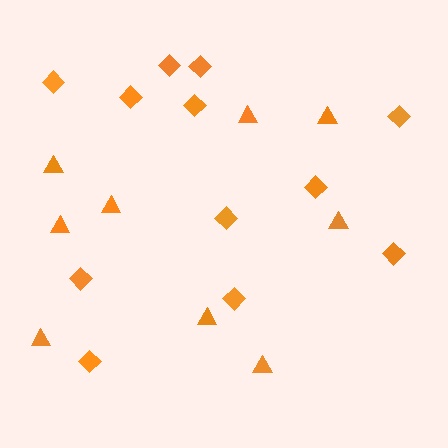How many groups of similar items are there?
There are 2 groups: one group of triangles (9) and one group of diamonds (12).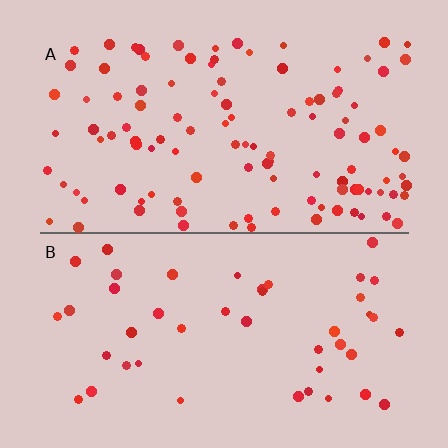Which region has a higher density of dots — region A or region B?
A (the top).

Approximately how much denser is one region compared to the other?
Approximately 2.5× — region A over region B.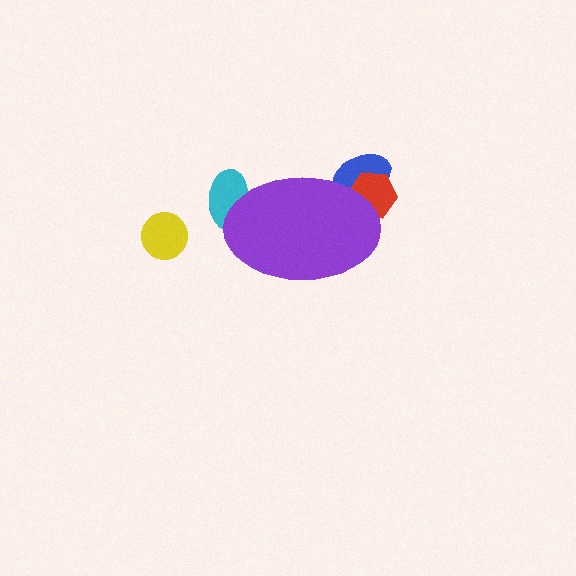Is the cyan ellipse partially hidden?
Yes, the cyan ellipse is partially hidden behind the purple ellipse.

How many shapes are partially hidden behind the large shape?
3 shapes are partially hidden.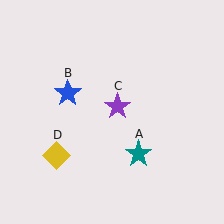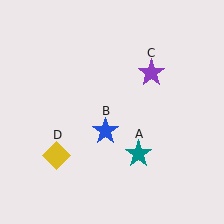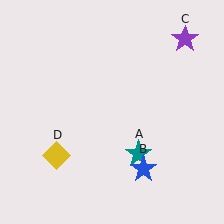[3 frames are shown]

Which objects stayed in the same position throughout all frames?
Teal star (object A) and yellow diamond (object D) remained stationary.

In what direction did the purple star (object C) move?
The purple star (object C) moved up and to the right.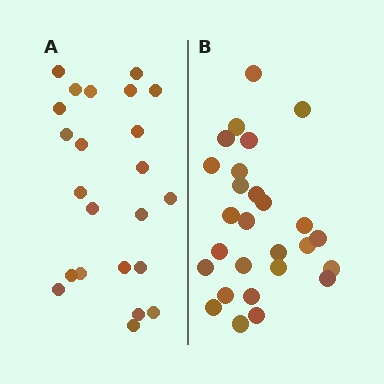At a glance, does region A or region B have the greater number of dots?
Region B (the right region) has more dots.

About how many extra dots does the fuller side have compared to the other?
Region B has about 4 more dots than region A.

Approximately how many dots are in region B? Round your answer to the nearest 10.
About 30 dots. (The exact count is 27, which rounds to 30.)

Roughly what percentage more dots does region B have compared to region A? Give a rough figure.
About 15% more.